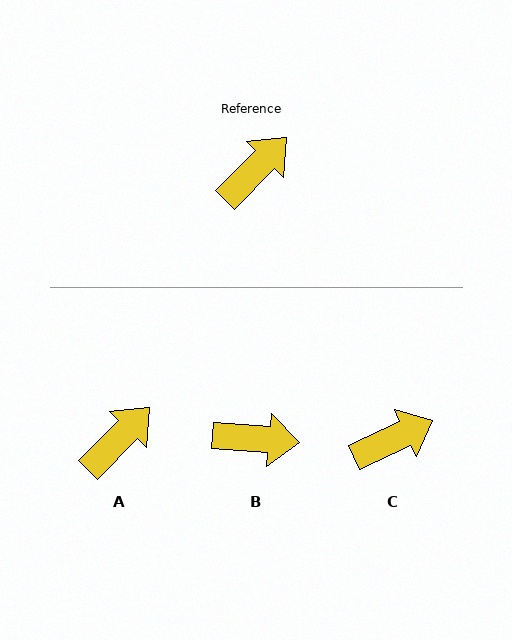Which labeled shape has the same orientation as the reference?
A.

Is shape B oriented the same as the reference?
No, it is off by about 50 degrees.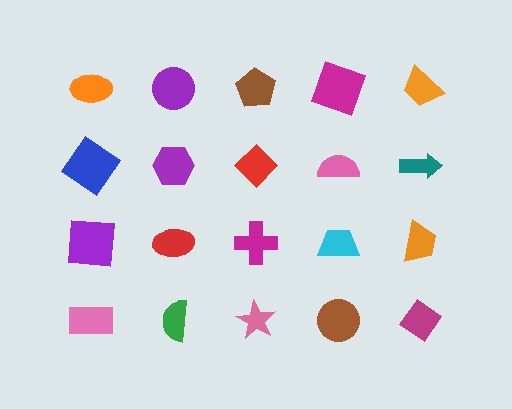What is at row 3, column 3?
A magenta cross.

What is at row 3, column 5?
An orange trapezoid.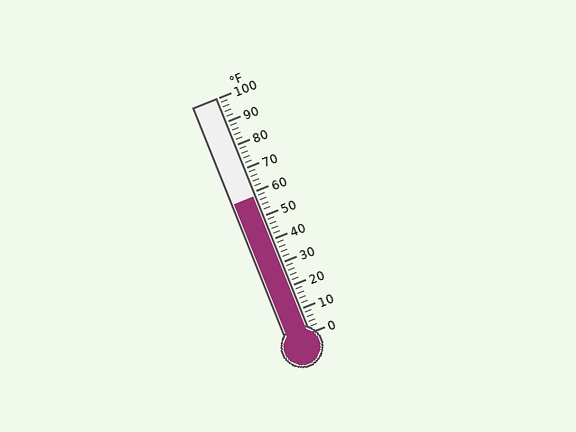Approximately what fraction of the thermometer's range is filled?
The thermometer is filled to approximately 60% of its range.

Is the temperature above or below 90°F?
The temperature is below 90°F.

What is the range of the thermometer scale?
The thermometer scale ranges from 0°F to 100°F.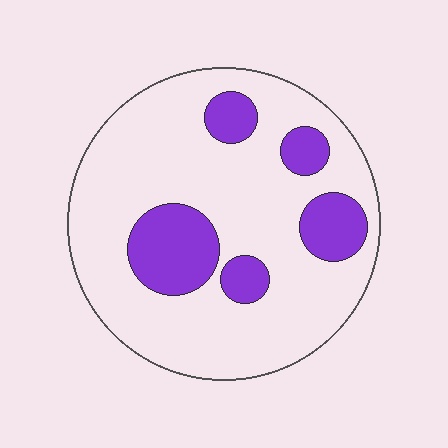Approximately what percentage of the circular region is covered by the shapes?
Approximately 20%.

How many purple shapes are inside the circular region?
5.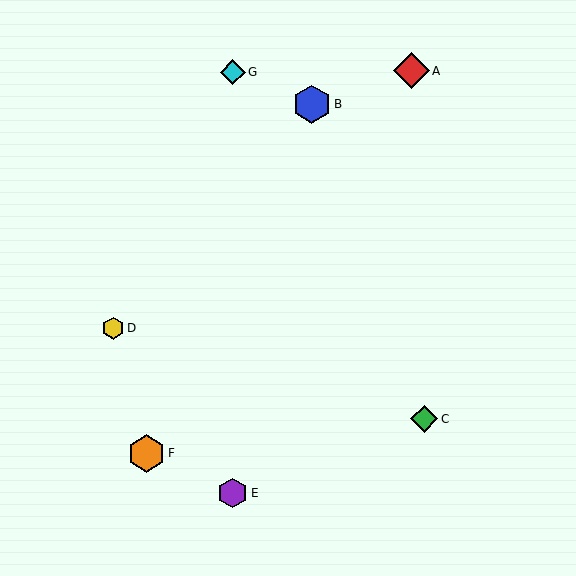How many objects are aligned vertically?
2 objects (E, G) are aligned vertically.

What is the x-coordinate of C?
Object C is at x≈424.